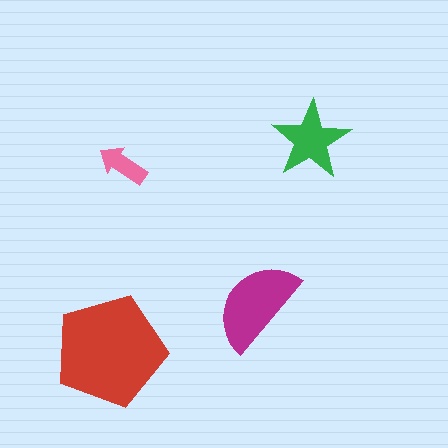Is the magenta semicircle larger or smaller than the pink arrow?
Larger.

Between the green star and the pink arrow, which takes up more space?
The green star.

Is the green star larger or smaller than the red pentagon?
Smaller.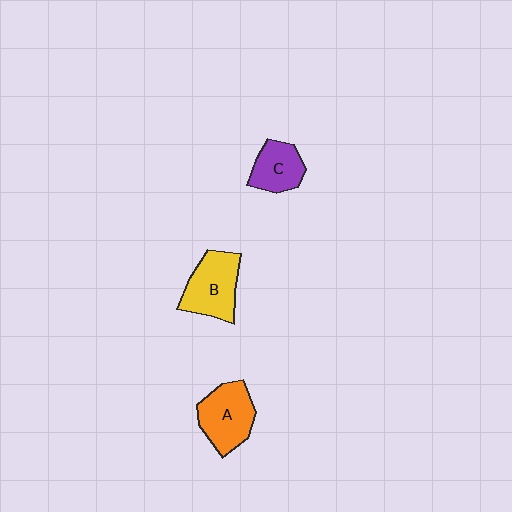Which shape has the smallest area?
Shape C (purple).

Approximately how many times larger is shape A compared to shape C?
Approximately 1.4 times.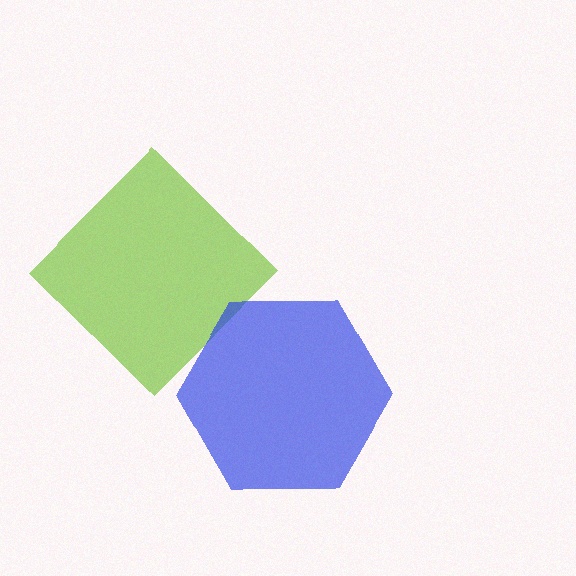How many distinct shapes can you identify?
There are 2 distinct shapes: a lime diamond, a blue hexagon.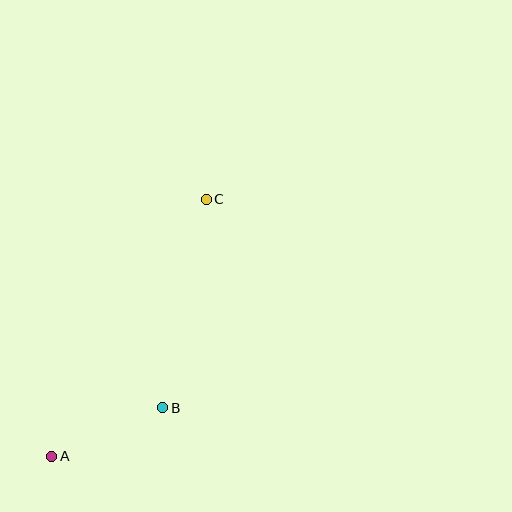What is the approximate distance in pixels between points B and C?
The distance between B and C is approximately 213 pixels.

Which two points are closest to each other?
Points A and B are closest to each other.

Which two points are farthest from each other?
Points A and C are farthest from each other.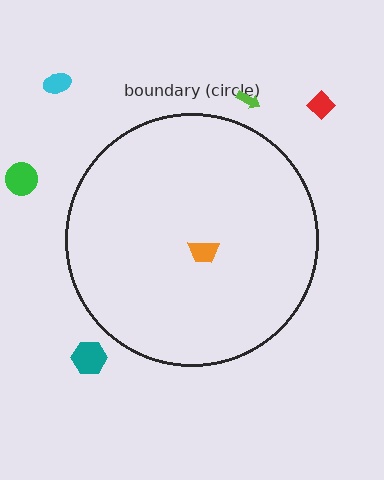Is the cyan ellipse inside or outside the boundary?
Outside.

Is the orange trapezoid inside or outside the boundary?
Inside.